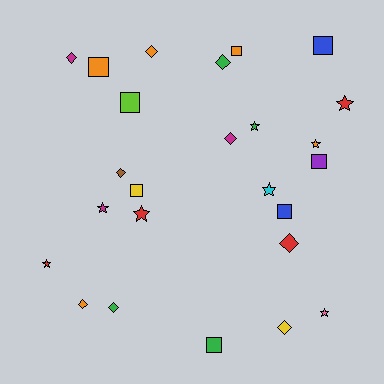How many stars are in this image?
There are 8 stars.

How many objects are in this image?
There are 25 objects.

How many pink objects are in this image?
There is 1 pink object.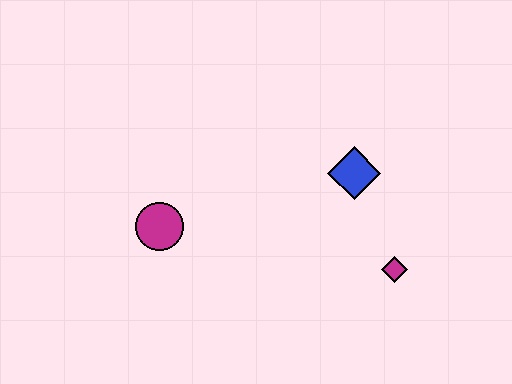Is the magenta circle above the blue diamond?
No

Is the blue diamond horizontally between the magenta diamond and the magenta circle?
Yes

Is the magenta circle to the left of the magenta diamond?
Yes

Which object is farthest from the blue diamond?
The magenta circle is farthest from the blue diamond.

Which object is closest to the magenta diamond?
The blue diamond is closest to the magenta diamond.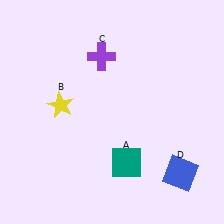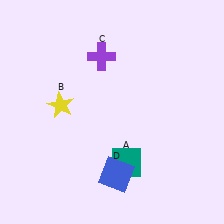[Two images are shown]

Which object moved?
The blue square (D) moved left.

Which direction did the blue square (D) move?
The blue square (D) moved left.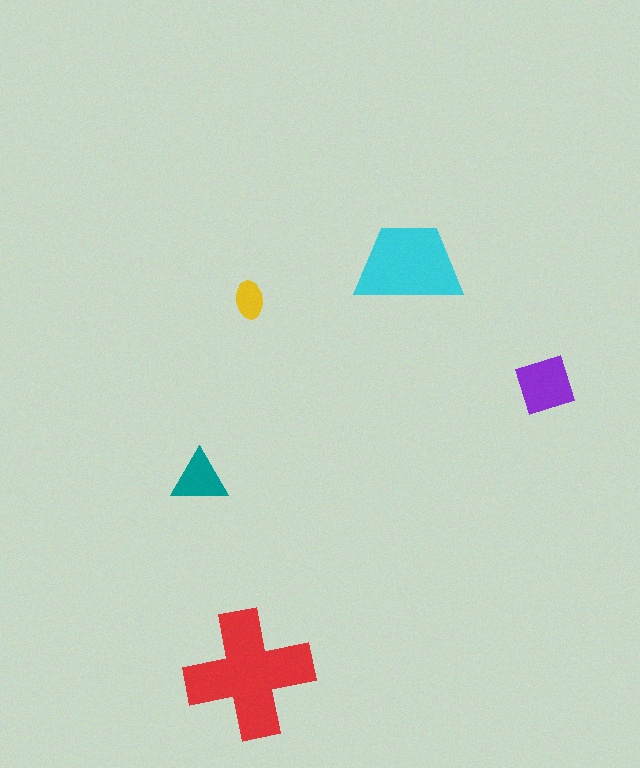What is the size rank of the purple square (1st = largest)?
3rd.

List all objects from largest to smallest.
The red cross, the cyan trapezoid, the purple square, the teal triangle, the yellow ellipse.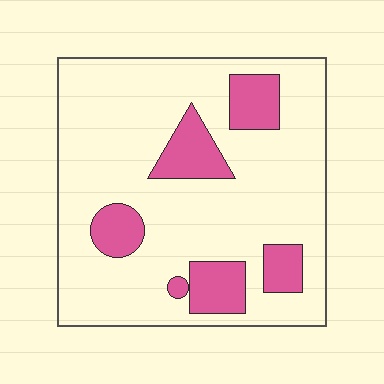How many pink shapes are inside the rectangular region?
6.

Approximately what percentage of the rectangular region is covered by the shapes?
Approximately 20%.